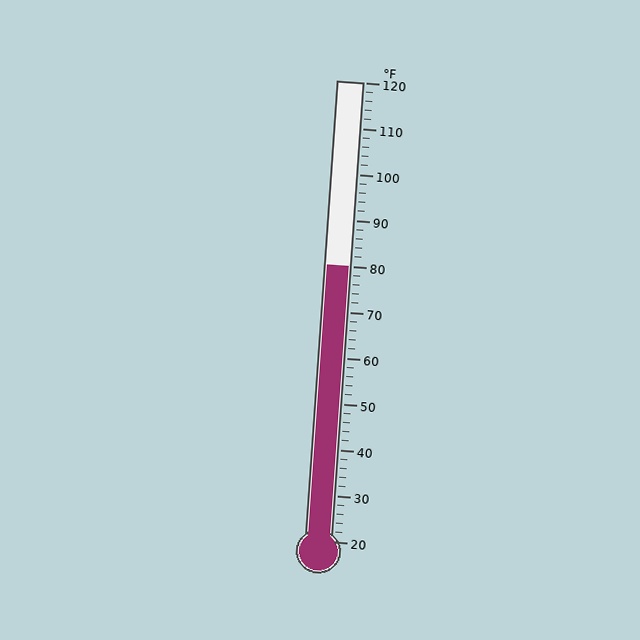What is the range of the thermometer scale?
The thermometer scale ranges from 20°F to 120°F.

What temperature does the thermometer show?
The thermometer shows approximately 80°F.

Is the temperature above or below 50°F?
The temperature is above 50°F.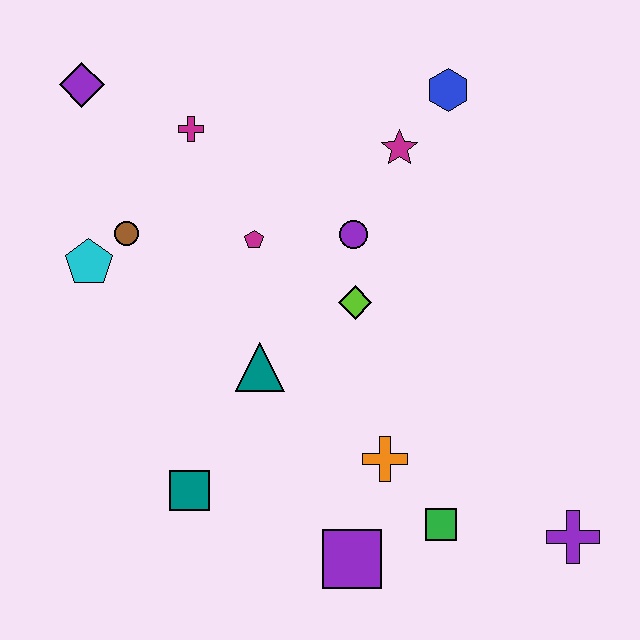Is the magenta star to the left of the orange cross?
No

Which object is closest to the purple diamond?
The magenta cross is closest to the purple diamond.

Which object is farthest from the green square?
The purple diamond is farthest from the green square.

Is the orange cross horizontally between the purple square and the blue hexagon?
Yes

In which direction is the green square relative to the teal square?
The green square is to the right of the teal square.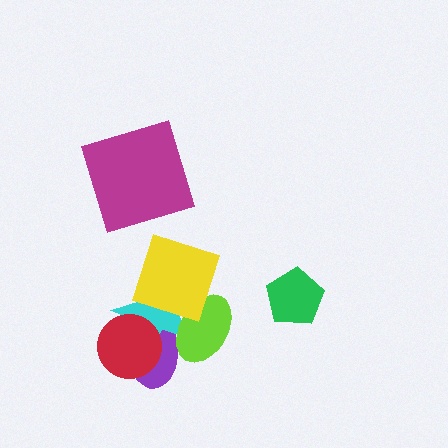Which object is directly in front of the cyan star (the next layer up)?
The lime ellipse is directly in front of the cyan star.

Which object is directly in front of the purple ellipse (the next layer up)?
The cyan star is directly in front of the purple ellipse.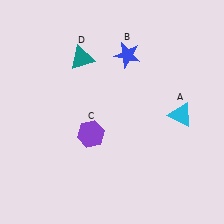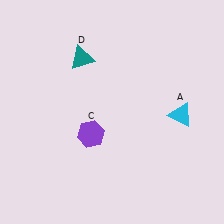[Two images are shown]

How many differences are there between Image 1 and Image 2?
There is 1 difference between the two images.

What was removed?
The blue star (B) was removed in Image 2.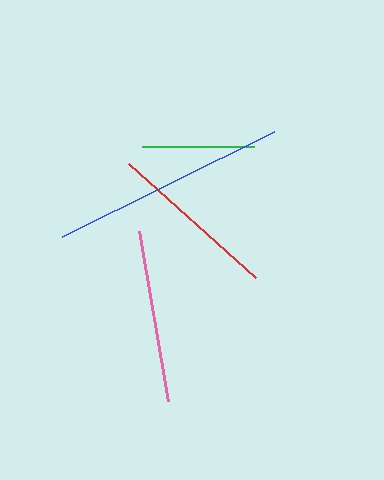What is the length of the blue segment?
The blue segment is approximately 237 pixels long.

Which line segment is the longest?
The blue line is the longest at approximately 237 pixels.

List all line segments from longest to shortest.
From longest to shortest: blue, pink, red, green.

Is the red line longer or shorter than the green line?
The red line is longer than the green line.